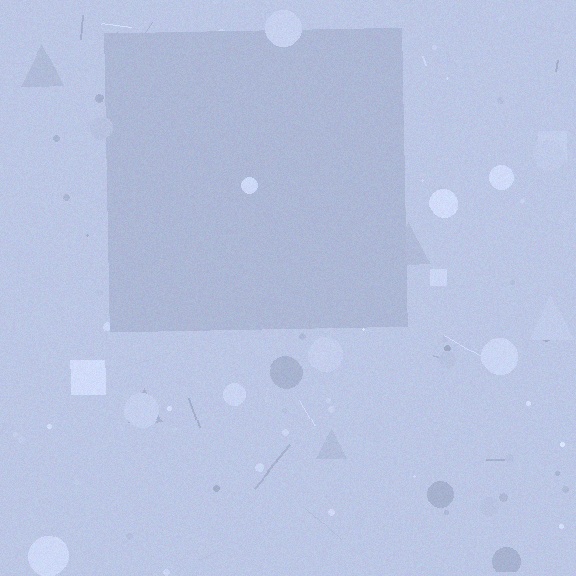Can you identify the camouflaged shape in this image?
The camouflaged shape is a square.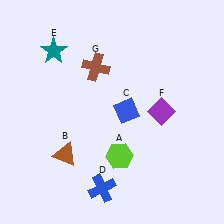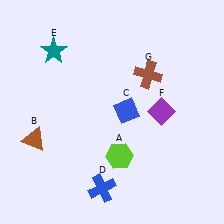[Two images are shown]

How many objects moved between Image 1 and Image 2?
2 objects moved between the two images.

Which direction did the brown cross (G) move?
The brown cross (G) moved right.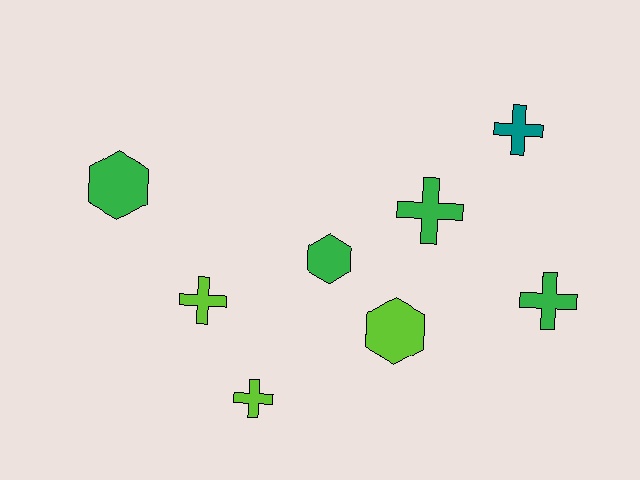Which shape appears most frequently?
Cross, with 5 objects.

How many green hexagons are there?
There are 2 green hexagons.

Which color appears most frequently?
Green, with 4 objects.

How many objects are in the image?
There are 8 objects.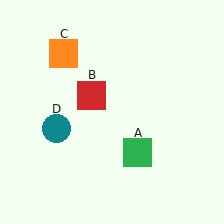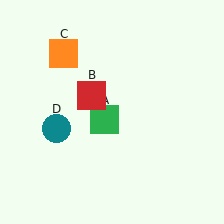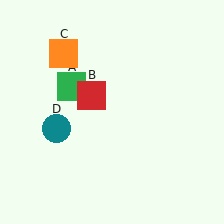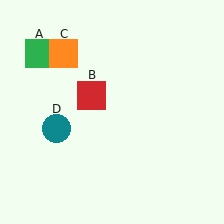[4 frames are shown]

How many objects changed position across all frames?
1 object changed position: green square (object A).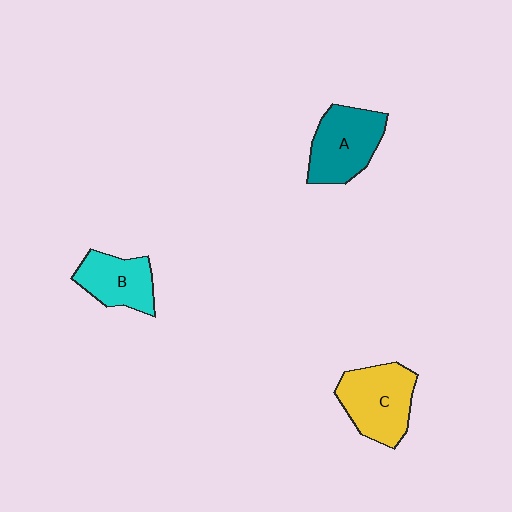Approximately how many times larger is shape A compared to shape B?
Approximately 1.3 times.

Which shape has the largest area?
Shape C (yellow).